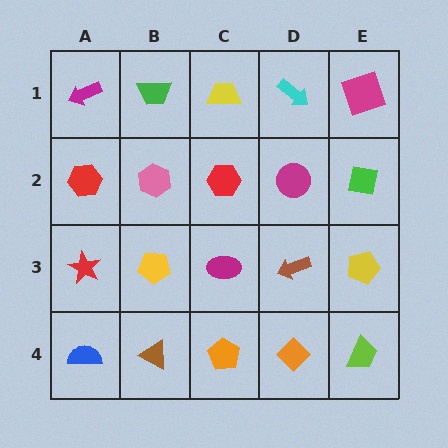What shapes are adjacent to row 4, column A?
A red star (row 3, column A), a brown triangle (row 4, column B).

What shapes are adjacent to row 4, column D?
A brown arrow (row 3, column D), an orange pentagon (row 4, column C), a lime trapezoid (row 4, column E).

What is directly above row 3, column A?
A red hexagon.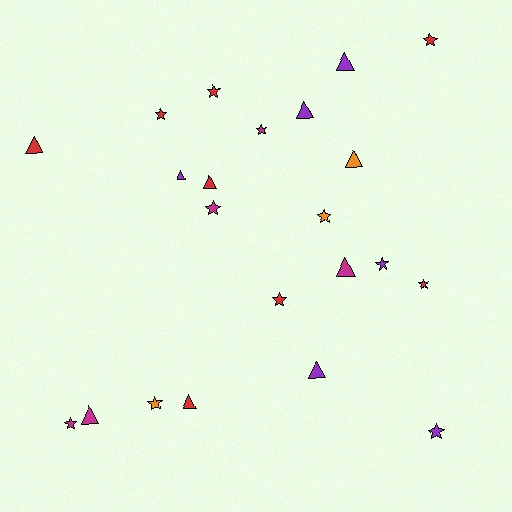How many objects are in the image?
There are 22 objects.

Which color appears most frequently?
Red, with 8 objects.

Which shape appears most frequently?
Star, with 12 objects.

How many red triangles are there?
There are 3 red triangles.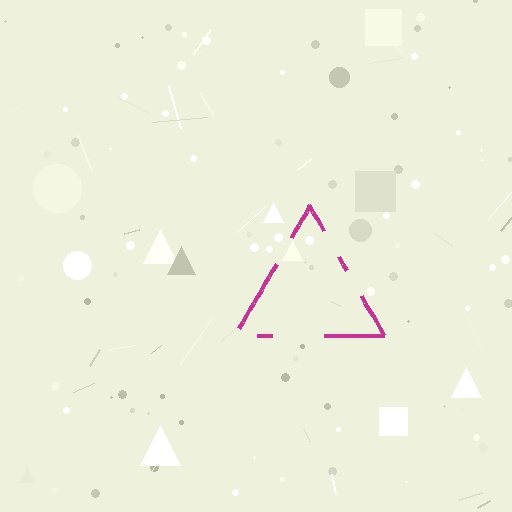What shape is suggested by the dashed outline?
The dashed outline suggests a triangle.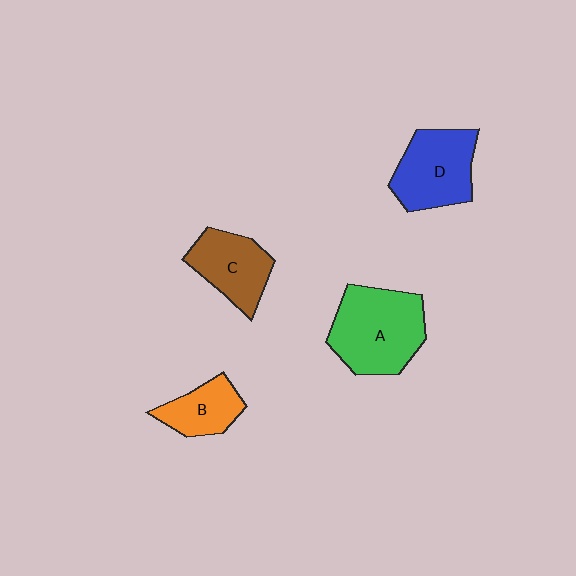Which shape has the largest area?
Shape A (green).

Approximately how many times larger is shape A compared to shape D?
Approximately 1.2 times.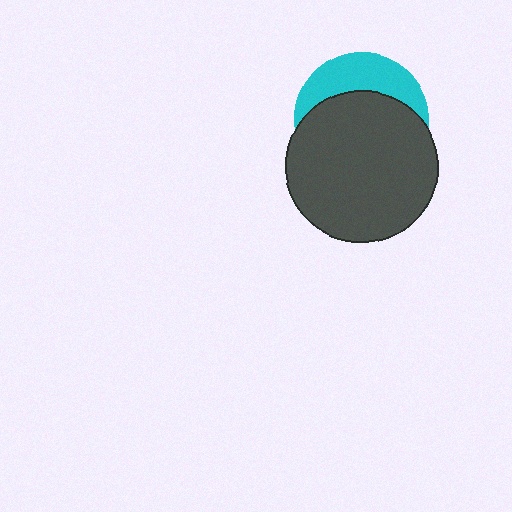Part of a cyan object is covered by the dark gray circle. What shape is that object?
It is a circle.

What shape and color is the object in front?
The object in front is a dark gray circle.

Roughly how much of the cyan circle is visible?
A small part of it is visible (roughly 33%).